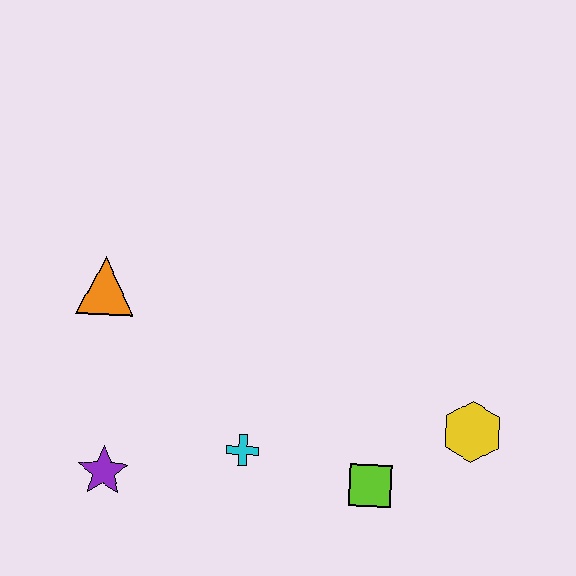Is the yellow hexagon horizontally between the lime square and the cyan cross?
No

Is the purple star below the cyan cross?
Yes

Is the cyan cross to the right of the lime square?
No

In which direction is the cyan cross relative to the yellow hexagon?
The cyan cross is to the left of the yellow hexagon.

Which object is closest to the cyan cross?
The lime square is closest to the cyan cross.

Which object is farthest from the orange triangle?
The yellow hexagon is farthest from the orange triangle.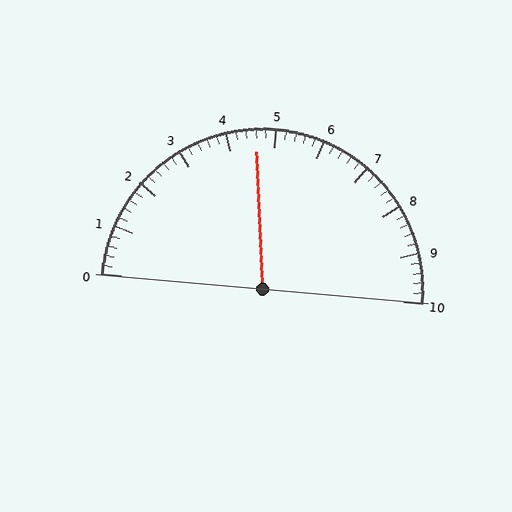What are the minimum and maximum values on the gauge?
The gauge ranges from 0 to 10.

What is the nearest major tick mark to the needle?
The nearest major tick mark is 5.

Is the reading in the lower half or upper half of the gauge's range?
The reading is in the lower half of the range (0 to 10).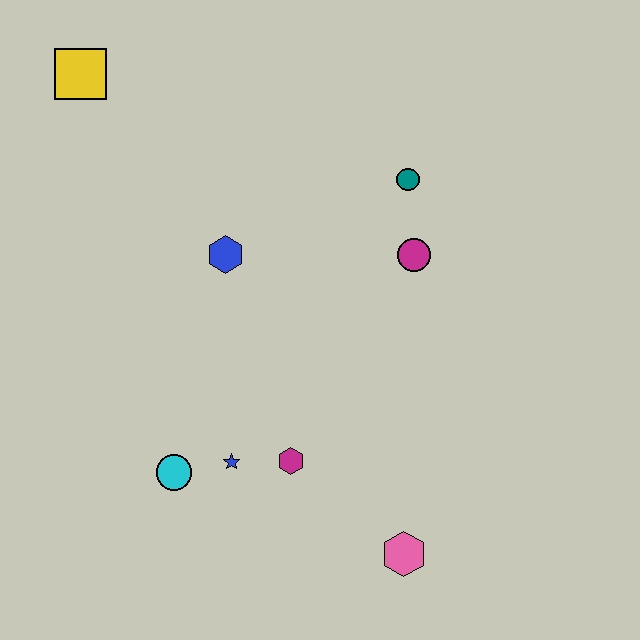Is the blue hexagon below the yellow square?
Yes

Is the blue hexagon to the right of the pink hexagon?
No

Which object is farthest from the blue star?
The yellow square is farthest from the blue star.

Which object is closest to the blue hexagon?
The magenta circle is closest to the blue hexagon.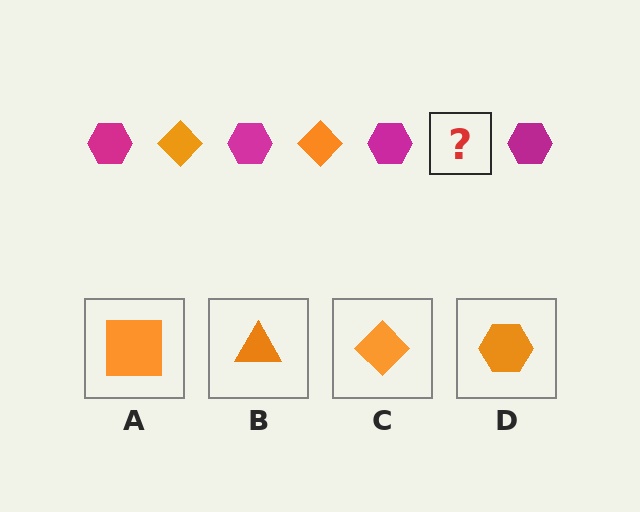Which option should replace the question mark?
Option C.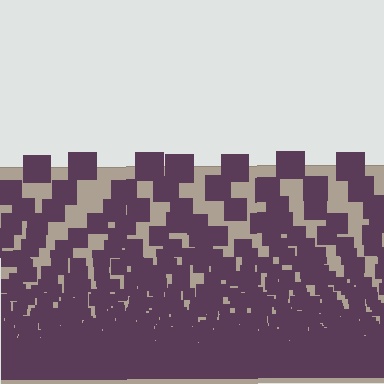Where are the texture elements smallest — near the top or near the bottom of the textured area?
Near the bottom.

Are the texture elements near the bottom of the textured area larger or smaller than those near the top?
Smaller. The gradient is inverted — elements near the bottom are smaller and denser.